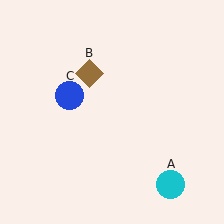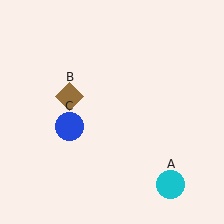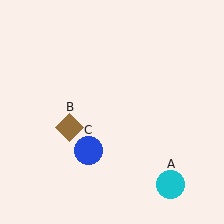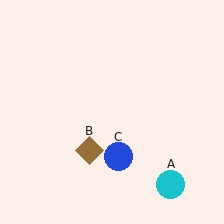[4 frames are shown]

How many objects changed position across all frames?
2 objects changed position: brown diamond (object B), blue circle (object C).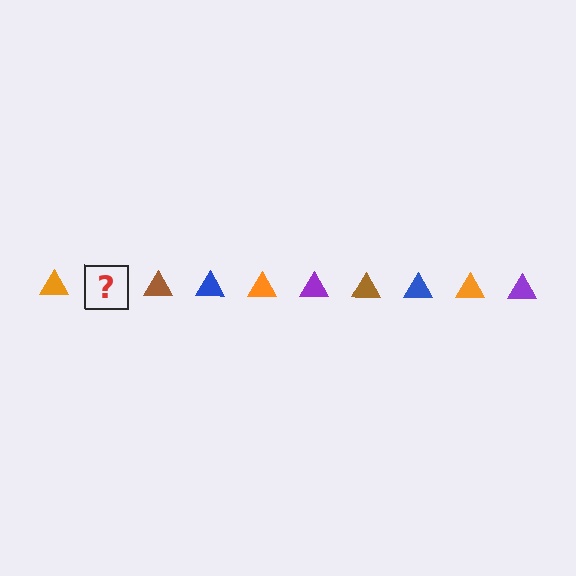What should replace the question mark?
The question mark should be replaced with a purple triangle.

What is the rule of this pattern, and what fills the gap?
The rule is that the pattern cycles through orange, purple, brown, blue triangles. The gap should be filled with a purple triangle.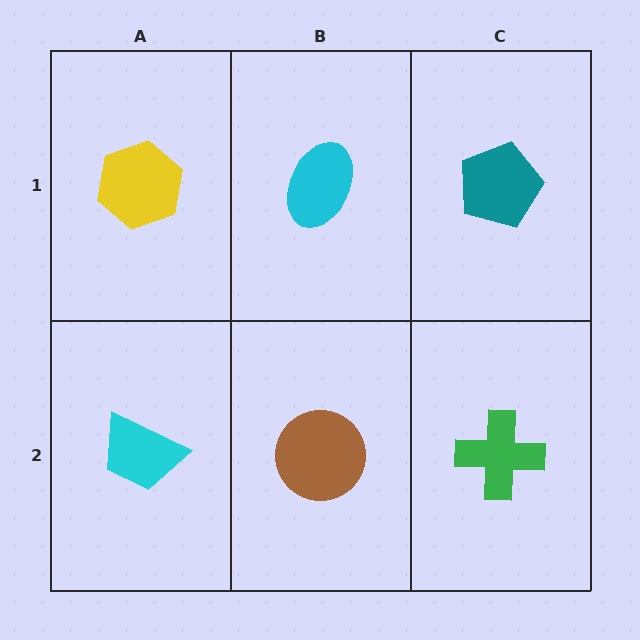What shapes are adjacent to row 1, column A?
A cyan trapezoid (row 2, column A), a cyan ellipse (row 1, column B).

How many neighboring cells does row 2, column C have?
2.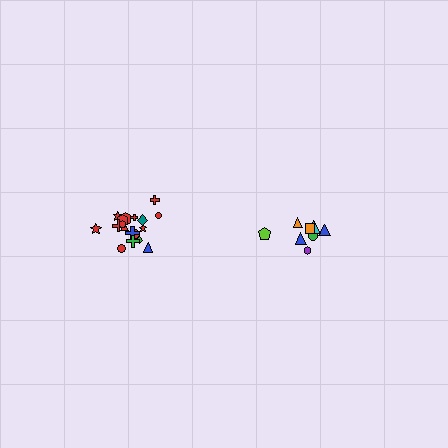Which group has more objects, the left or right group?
The left group.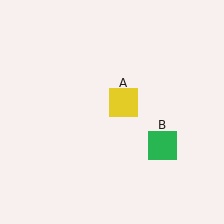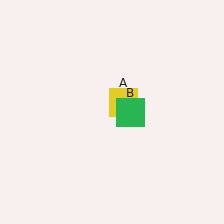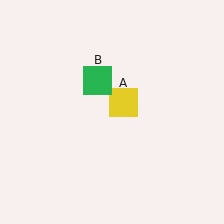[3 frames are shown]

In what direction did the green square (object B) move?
The green square (object B) moved up and to the left.